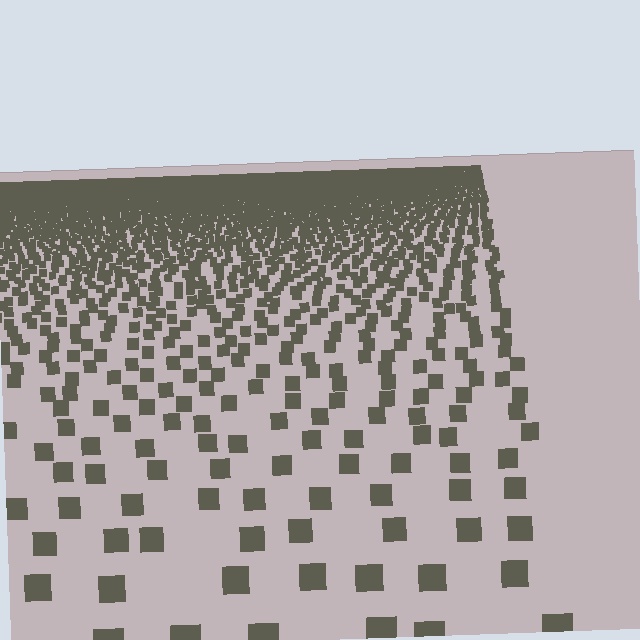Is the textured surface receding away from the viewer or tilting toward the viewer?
The surface is receding away from the viewer. Texture elements get smaller and denser toward the top.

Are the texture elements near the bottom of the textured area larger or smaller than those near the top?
Larger. Near the bottom, elements are closer to the viewer and appear at a bigger on-screen size.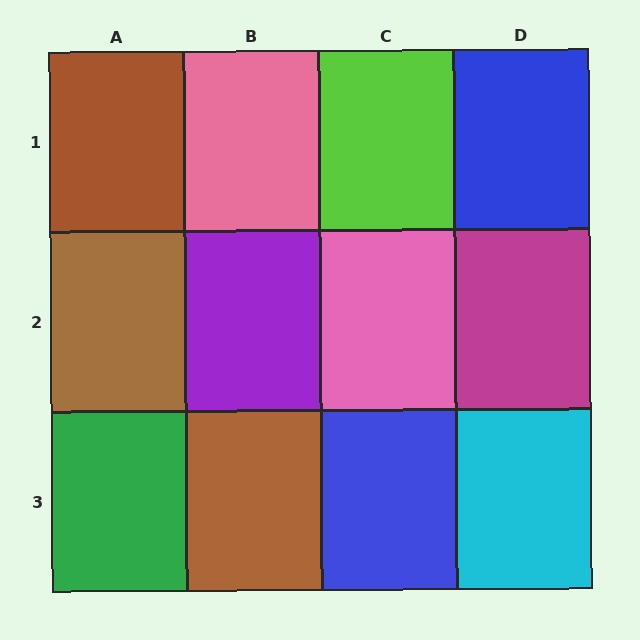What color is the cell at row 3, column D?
Cyan.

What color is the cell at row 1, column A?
Brown.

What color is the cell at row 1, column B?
Pink.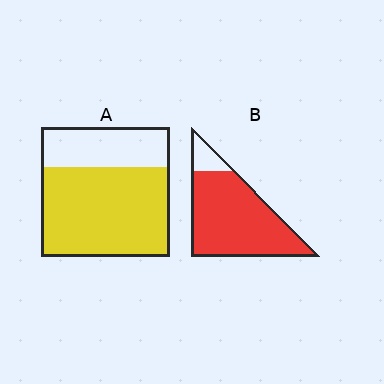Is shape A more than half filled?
Yes.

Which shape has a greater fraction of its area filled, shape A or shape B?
Shape B.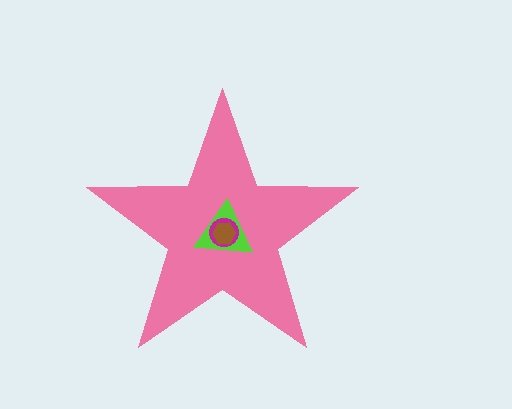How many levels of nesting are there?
4.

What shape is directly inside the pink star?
The lime triangle.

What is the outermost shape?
The pink star.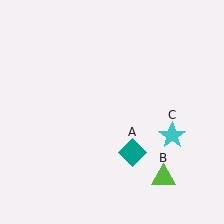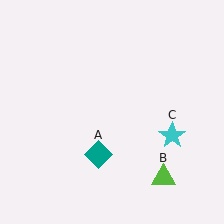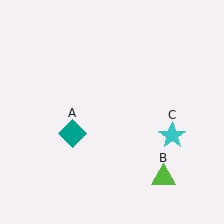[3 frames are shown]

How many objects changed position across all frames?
1 object changed position: teal diamond (object A).